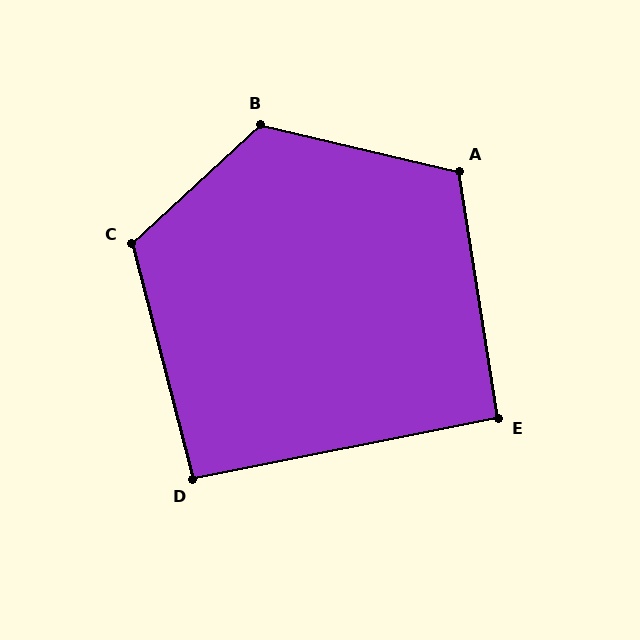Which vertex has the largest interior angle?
B, at approximately 124 degrees.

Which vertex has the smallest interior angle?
E, at approximately 92 degrees.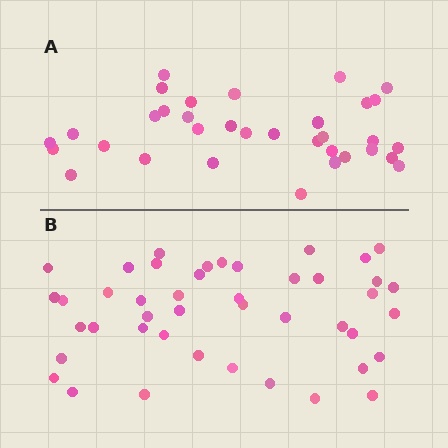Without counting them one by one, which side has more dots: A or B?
Region B (the bottom region) has more dots.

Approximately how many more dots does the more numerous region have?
Region B has roughly 10 or so more dots than region A.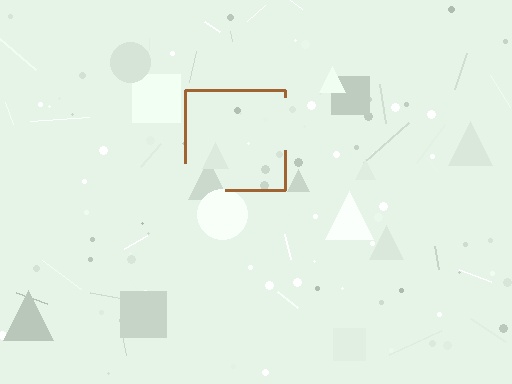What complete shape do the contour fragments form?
The contour fragments form a square.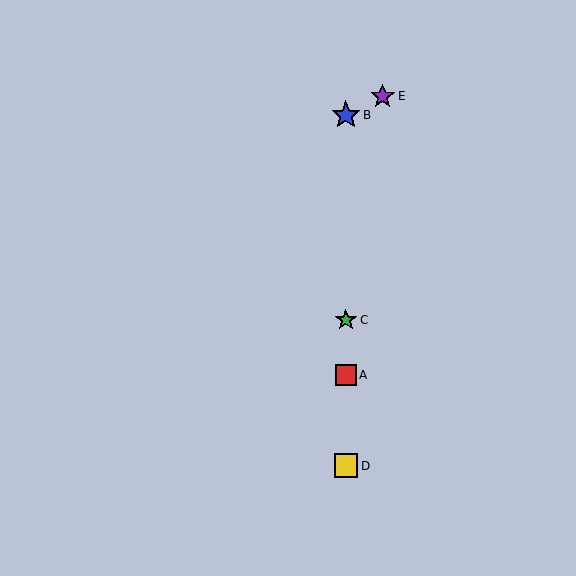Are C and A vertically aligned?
Yes, both are at x≈346.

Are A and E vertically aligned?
No, A is at x≈346 and E is at x≈383.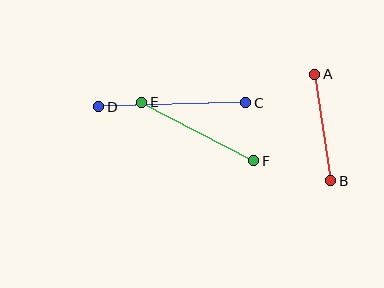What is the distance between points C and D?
The distance is approximately 147 pixels.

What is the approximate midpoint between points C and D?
The midpoint is at approximately (172, 105) pixels.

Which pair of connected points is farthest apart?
Points C and D are farthest apart.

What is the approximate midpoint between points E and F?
The midpoint is at approximately (198, 132) pixels.